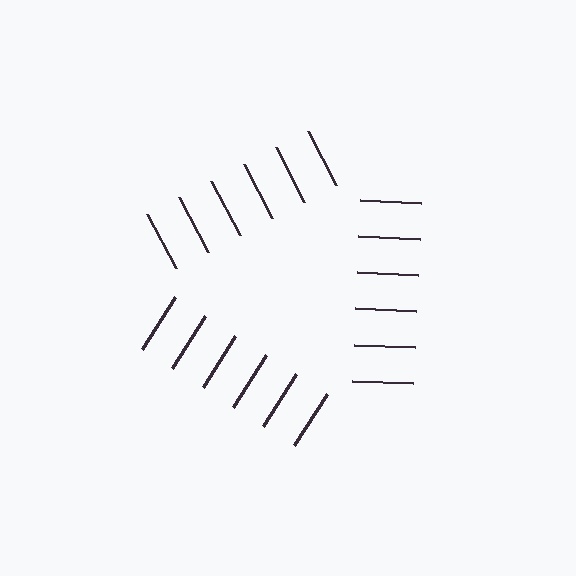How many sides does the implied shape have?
3 sides — the line-ends trace a triangle.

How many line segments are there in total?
18 — 6 along each of the 3 edges.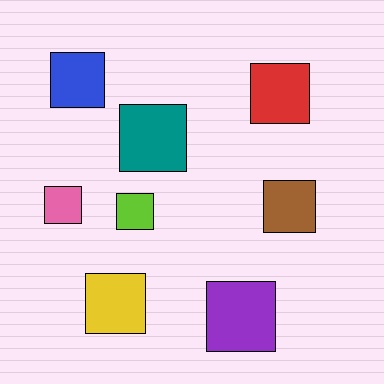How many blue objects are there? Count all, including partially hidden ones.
There is 1 blue object.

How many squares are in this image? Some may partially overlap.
There are 8 squares.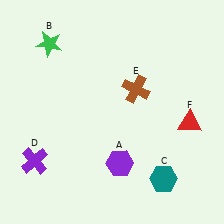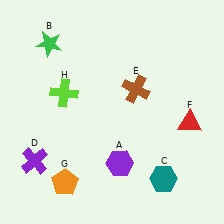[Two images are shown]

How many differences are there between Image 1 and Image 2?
There are 2 differences between the two images.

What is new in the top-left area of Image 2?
A lime cross (H) was added in the top-left area of Image 2.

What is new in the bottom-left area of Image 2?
An orange pentagon (G) was added in the bottom-left area of Image 2.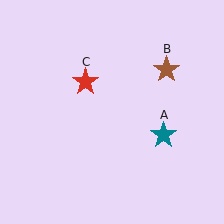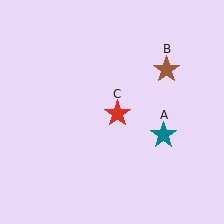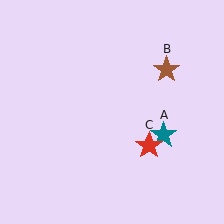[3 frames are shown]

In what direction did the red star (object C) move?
The red star (object C) moved down and to the right.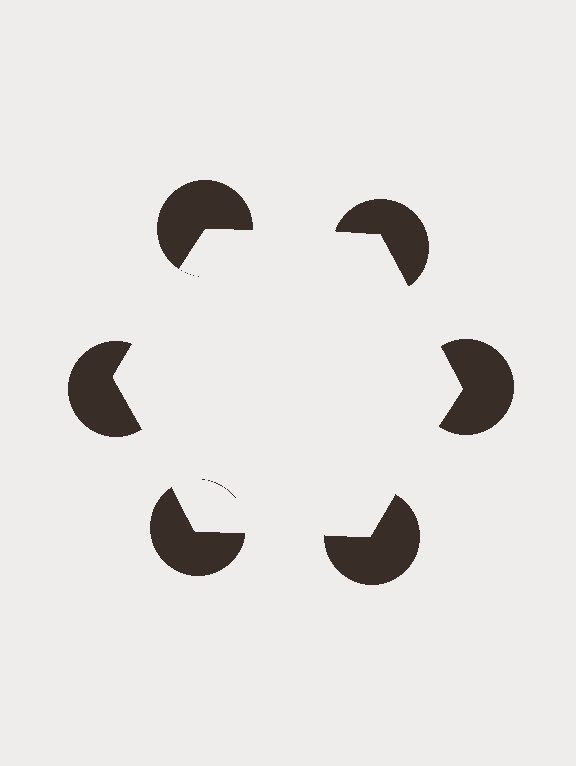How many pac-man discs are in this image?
There are 6 — one at each vertex of the illusory hexagon.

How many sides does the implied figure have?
6 sides.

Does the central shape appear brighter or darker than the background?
It typically appears slightly brighter than the background, even though no actual brightness change is drawn.